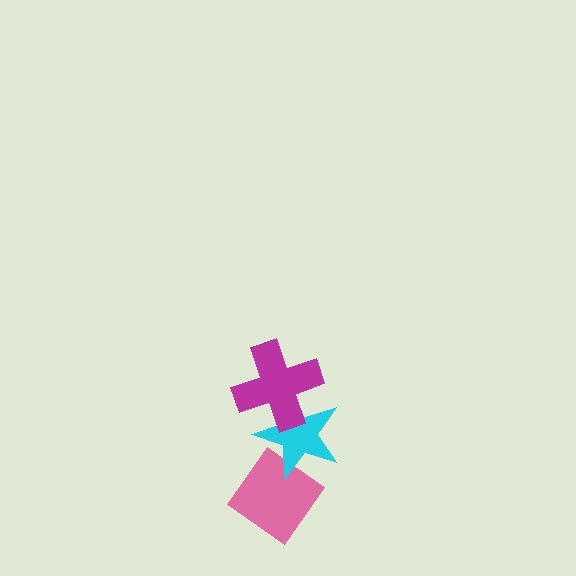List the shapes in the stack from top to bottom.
From top to bottom: the magenta cross, the cyan star, the pink diamond.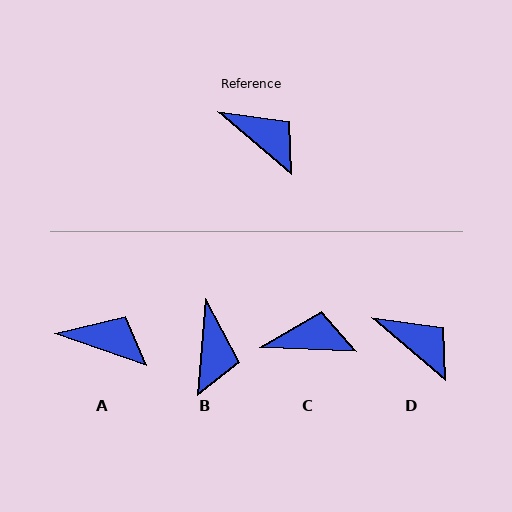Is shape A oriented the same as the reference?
No, it is off by about 22 degrees.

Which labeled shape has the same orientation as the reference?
D.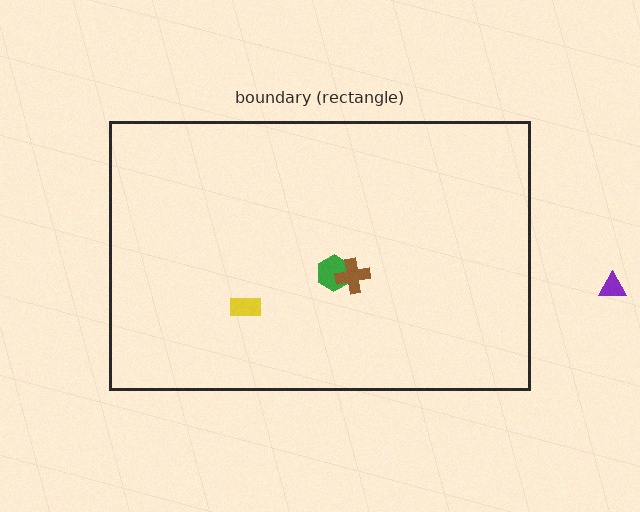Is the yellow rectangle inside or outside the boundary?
Inside.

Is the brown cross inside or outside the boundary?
Inside.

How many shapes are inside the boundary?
3 inside, 1 outside.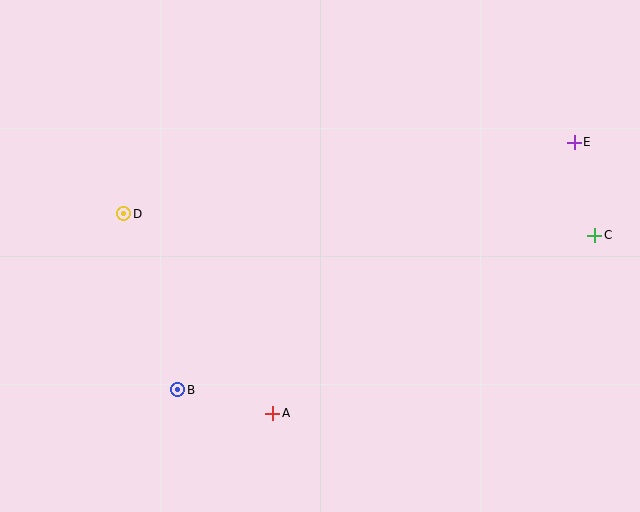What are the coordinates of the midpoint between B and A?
The midpoint between B and A is at (225, 402).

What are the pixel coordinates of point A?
Point A is at (273, 413).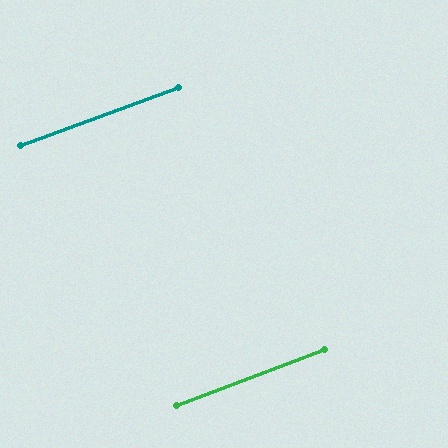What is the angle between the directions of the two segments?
Approximately 0 degrees.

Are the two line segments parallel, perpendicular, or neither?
Parallel — their directions differ by only 0.1°.